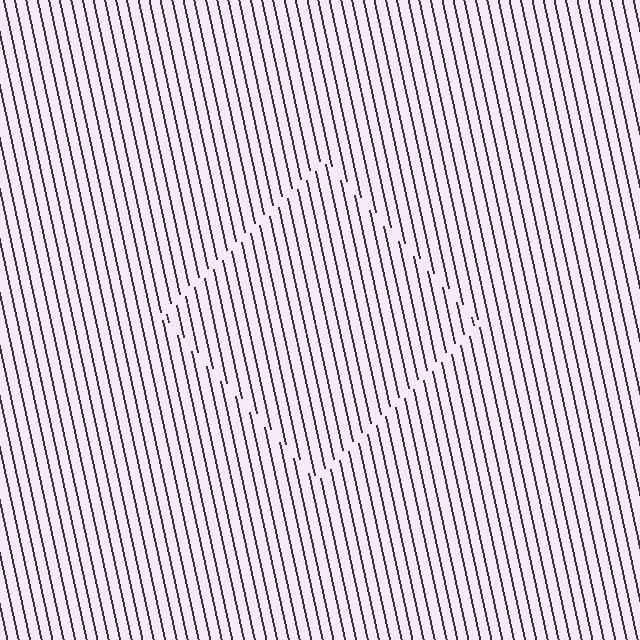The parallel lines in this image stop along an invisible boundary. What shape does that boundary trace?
An illusory square. The interior of the shape contains the same grating, shifted by half a period — the contour is defined by the phase discontinuity where line-ends from the inner and outer gratings abut.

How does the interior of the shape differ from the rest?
The interior of the shape contains the same grating, shifted by half a period — the contour is defined by the phase discontinuity where line-ends from the inner and outer gratings abut.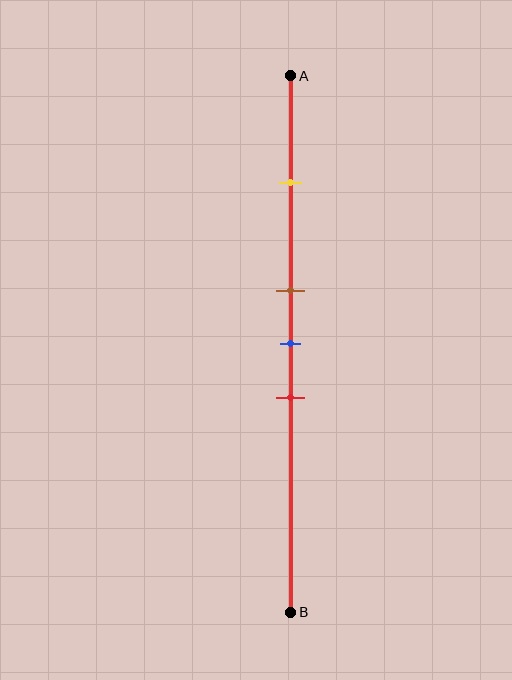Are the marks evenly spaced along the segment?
No, the marks are not evenly spaced.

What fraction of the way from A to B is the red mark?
The red mark is approximately 60% (0.6) of the way from A to B.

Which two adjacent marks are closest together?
The brown and blue marks are the closest adjacent pair.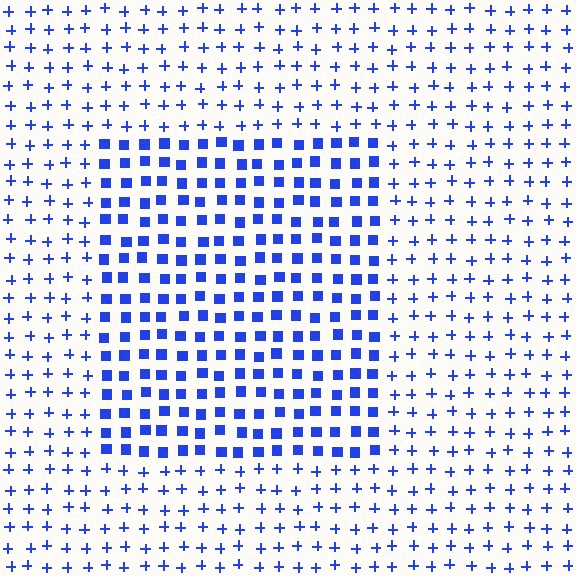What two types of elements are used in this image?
The image uses squares inside the rectangle region and plus signs outside it.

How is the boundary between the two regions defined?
The boundary is defined by a change in element shape: squares inside vs. plus signs outside. All elements share the same color and spacing.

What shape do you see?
I see a rectangle.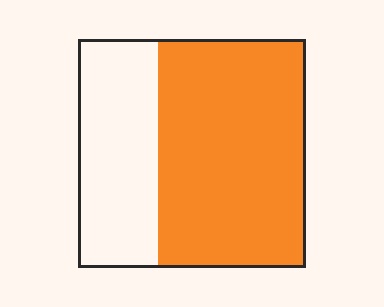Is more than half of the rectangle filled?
Yes.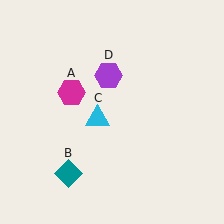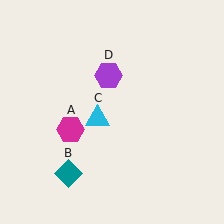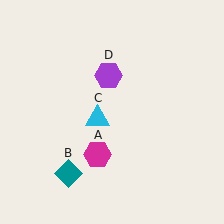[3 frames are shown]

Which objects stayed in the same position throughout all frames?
Teal diamond (object B) and cyan triangle (object C) and purple hexagon (object D) remained stationary.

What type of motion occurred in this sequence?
The magenta hexagon (object A) rotated counterclockwise around the center of the scene.